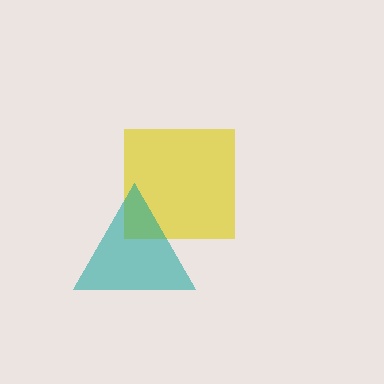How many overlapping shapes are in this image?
There are 2 overlapping shapes in the image.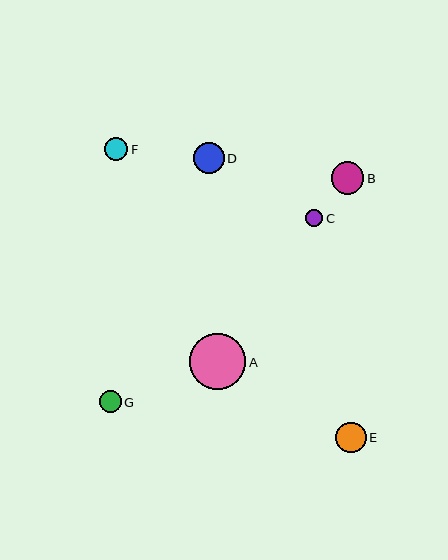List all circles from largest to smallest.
From largest to smallest: A, B, D, E, F, G, C.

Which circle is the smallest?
Circle C is the smallest with a size of approximately 17 pixels.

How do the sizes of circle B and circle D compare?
Circle B and circle D are approximately the same size.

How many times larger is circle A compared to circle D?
Circle A is approximately 1.8 times the size of circle D.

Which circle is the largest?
Circle A is the largest with a size of approximately 56 pixels.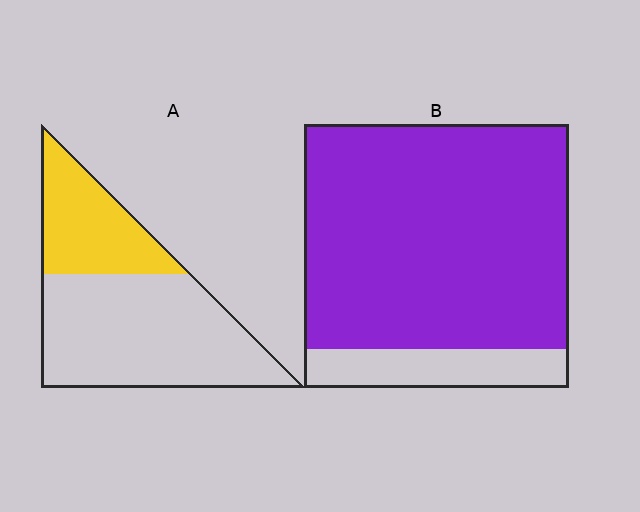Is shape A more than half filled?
No.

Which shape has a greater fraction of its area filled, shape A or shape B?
Shape B.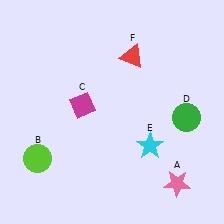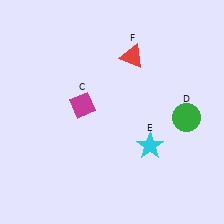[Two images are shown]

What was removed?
The pink star (A), the lime circle (B) were removed in Image 2.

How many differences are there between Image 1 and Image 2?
There are 2 differences between the two images.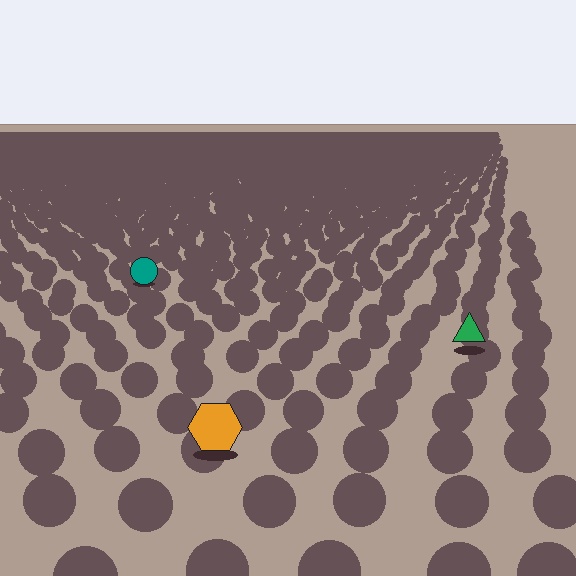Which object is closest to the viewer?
The orange hexagon is closest. The texture marks near it are larger and more spread out.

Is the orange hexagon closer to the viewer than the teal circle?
Yes. The orange hexagon is closer — you can tell from the texture gradient: the ground texture is coarser near it.